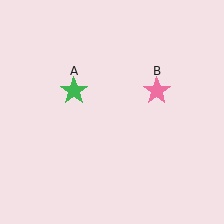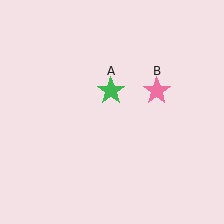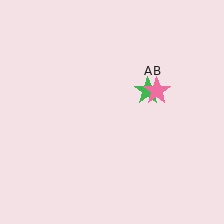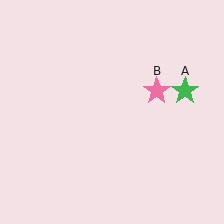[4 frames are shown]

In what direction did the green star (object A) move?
The green star (object A) moved right.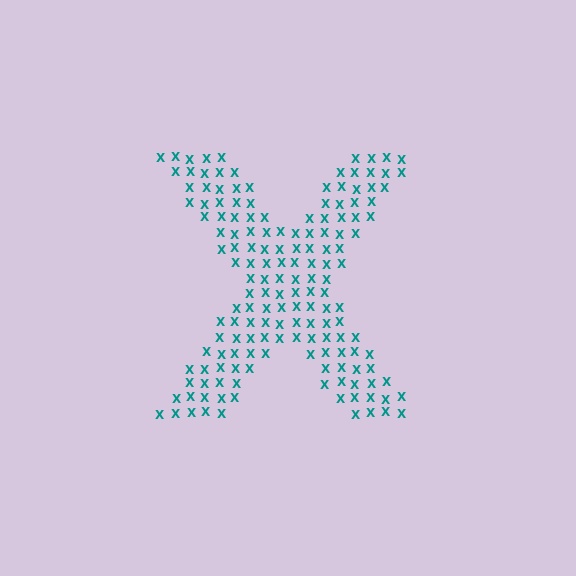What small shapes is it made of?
It is made of small letter X's.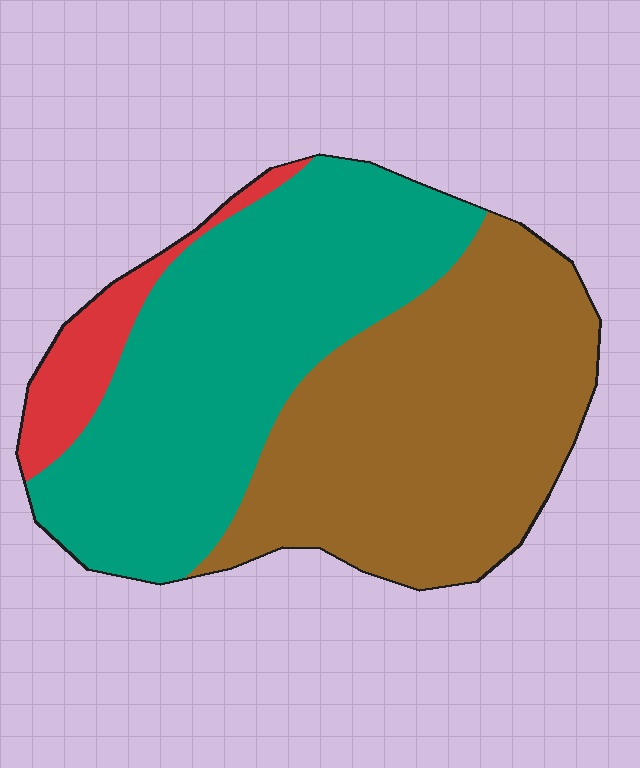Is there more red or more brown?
Brown.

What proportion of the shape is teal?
Teal covers roughly 45% of the shape.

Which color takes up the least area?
Red, at roughly 10%.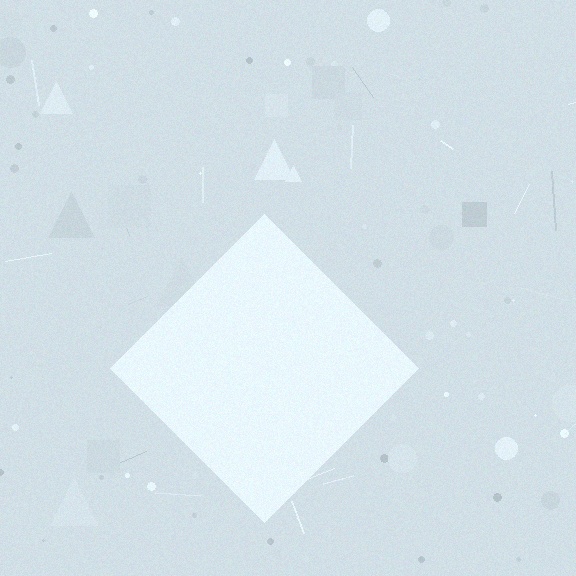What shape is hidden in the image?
A diamond is hidden in the image.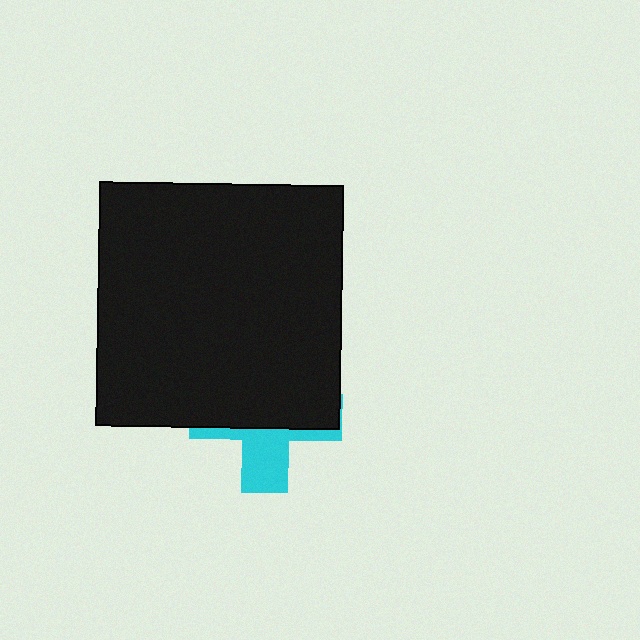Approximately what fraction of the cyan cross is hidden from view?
Roughly 64% of the cyan cross is hidden behind the black square.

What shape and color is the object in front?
The object in front is a black square.